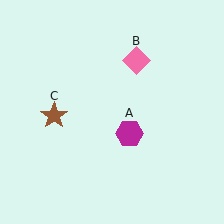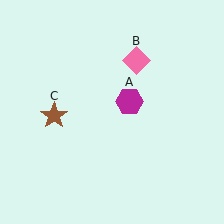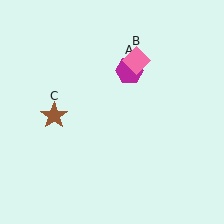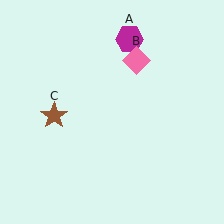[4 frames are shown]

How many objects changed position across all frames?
1 object changed position: magenta hexagon (object A).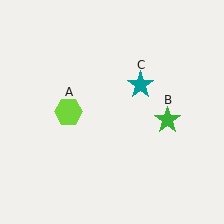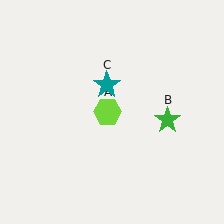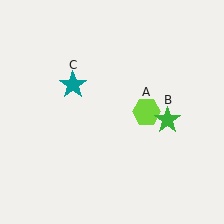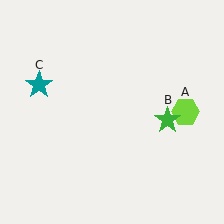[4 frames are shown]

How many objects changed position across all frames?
2 objects changed position: lime hexagon (object A), teal star (object C).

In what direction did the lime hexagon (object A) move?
The lime hexagon (object A) moved right.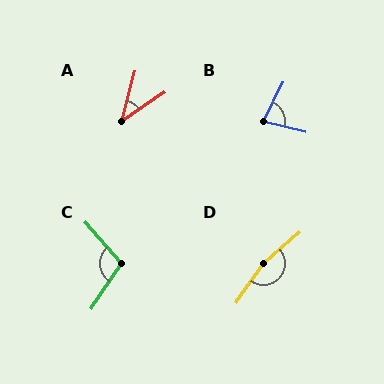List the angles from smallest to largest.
A (41°), B (79°), C (105°), D (166°).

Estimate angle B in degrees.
Approximately 79 degrees.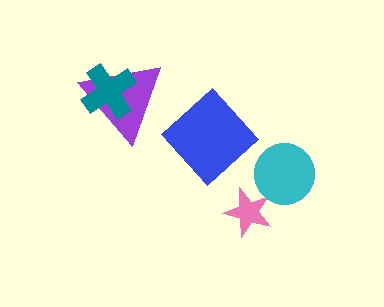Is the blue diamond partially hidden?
No, no other shape covers it.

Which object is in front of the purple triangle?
The teal cross is in front of the purple triangle.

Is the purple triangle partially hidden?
Yes, it is partially covered by another shape.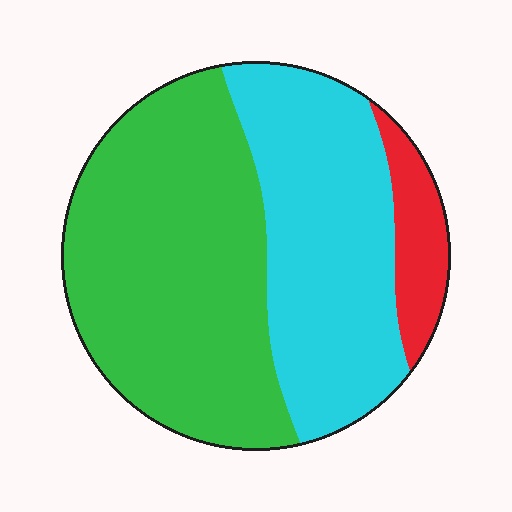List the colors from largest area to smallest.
From largest to smallest: green, cyan, red.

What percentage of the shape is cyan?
Cyan covers roughly 40% of the shape.